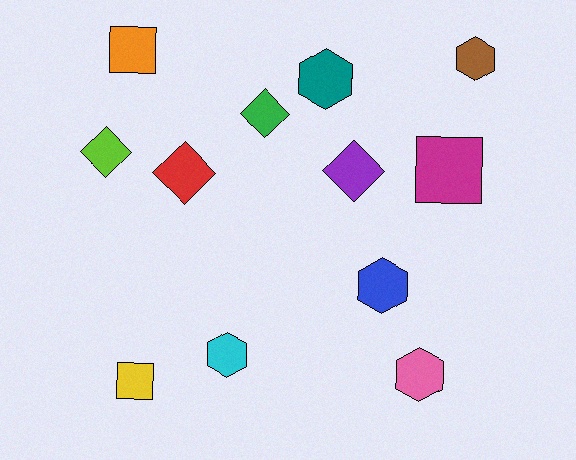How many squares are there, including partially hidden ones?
There are 3 squares.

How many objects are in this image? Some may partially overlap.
There are 12 objects.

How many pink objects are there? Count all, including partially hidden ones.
There is 1 pink object.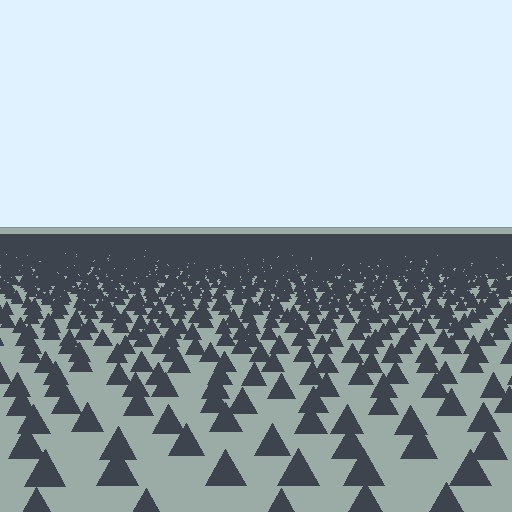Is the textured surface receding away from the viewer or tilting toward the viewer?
The surface is receding away from the viewer. Texture elements get smaller and denser toward the top.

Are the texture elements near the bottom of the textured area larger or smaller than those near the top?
Larger. Near the bottom, elements are closer to the viewer and appear at a bigger on-screen size.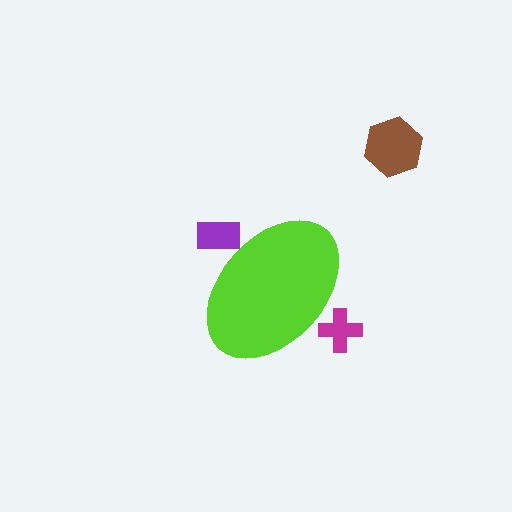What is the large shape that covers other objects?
A lime ellipse.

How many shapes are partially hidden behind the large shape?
2 shapes are partially hidden.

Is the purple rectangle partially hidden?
Yes, the purple rectangle is partially hidden behind the lime ellipse.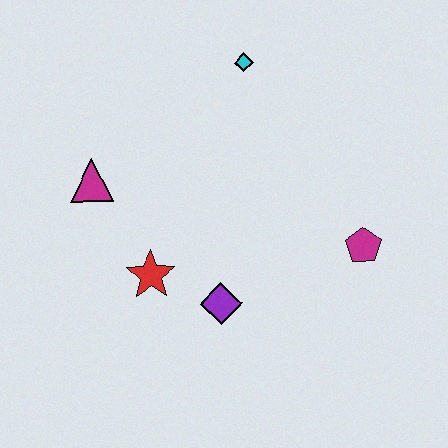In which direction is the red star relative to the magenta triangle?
The red star is below the magenta triangle.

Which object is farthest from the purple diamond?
The cyan diamond is farthest from the purple diamond.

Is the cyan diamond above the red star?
Yes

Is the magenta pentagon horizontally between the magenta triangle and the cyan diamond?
No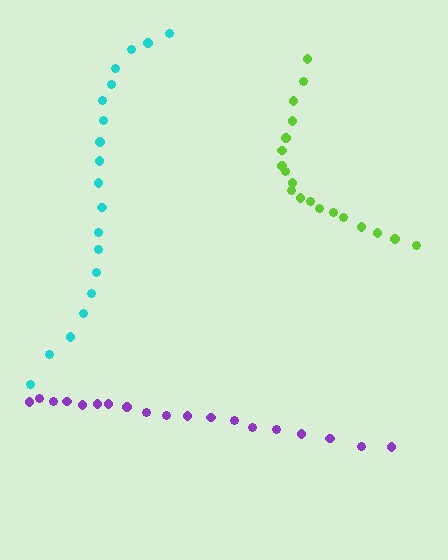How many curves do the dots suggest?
There are 3 distinct paths.